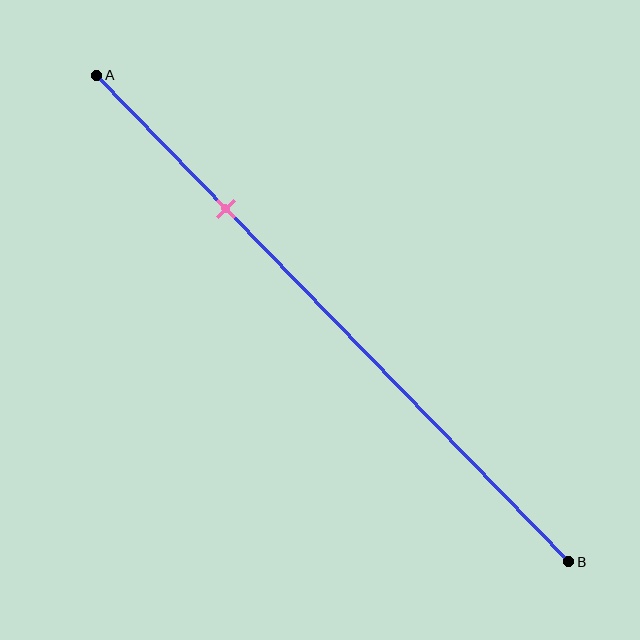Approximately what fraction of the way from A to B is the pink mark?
The pink mark is approximately 25% of the way from A to B.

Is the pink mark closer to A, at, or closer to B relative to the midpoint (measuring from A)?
The pink mark is closer to point A than the midpoint of segment AB.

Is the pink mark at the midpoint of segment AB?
No, the mark is at about 25% from A, not at the 50% midpoint.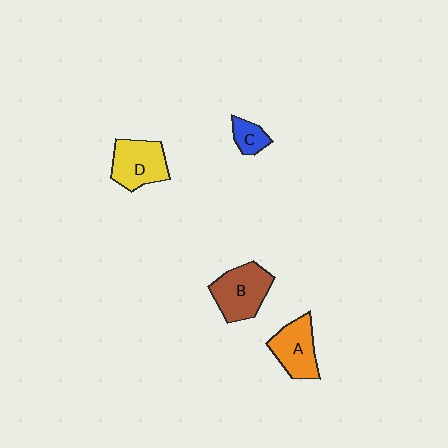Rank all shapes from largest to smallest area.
From largest to smallest: B (brown), D (yellow), A (orange), C (blue).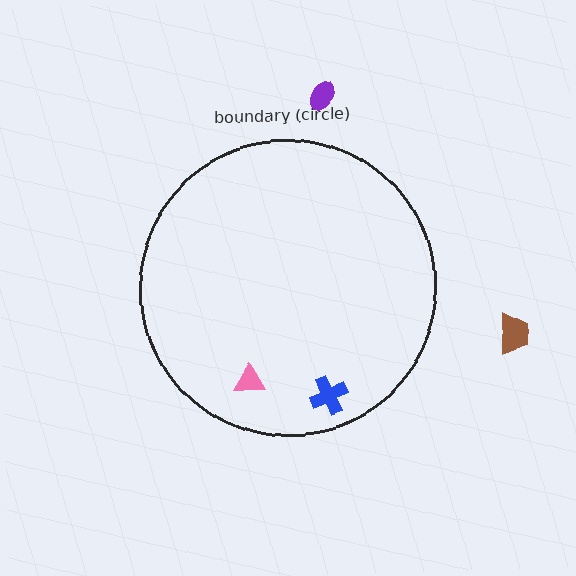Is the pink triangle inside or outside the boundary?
Inside.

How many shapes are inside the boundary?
2 inside, 2 outside.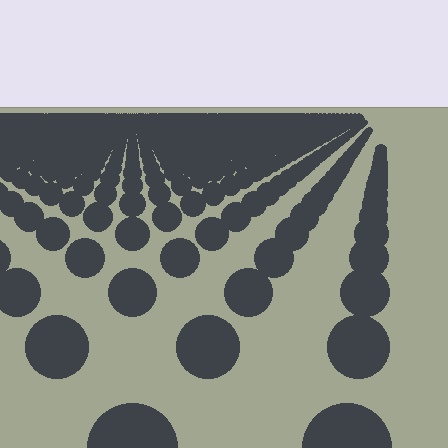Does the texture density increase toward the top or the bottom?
Density increases toward the top.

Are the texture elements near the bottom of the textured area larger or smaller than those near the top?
Larger. Near the bottom, elements are closer to the viewer and appear at a bigger on-screen size.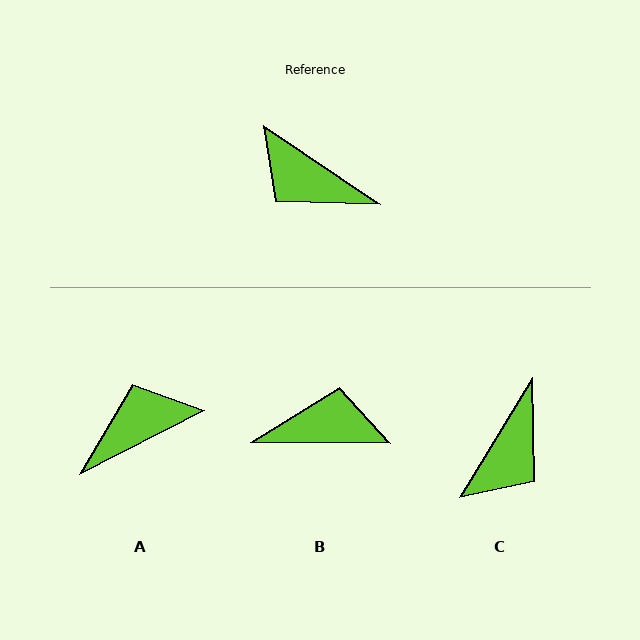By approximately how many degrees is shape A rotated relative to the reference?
Approximately 119 degrees clockwise.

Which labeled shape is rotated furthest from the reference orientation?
B, about 147 degrees away.